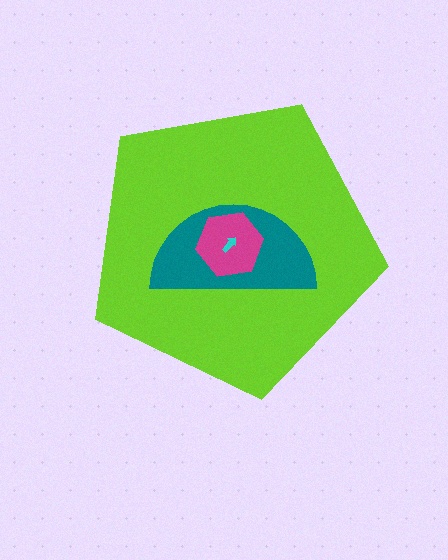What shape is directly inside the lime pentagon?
The teal semicircle.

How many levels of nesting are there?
4.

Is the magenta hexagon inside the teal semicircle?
Yes.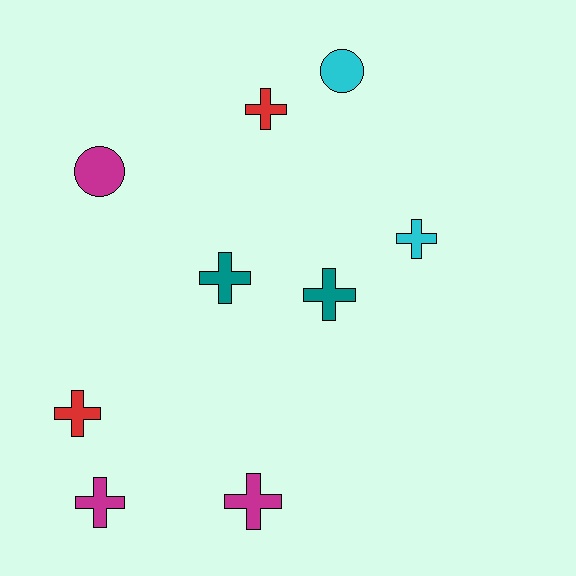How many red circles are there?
There are no red circles.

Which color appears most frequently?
Magenta, with 3 objects.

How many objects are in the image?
There are 9 objects.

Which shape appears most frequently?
Cross, with 7 objects.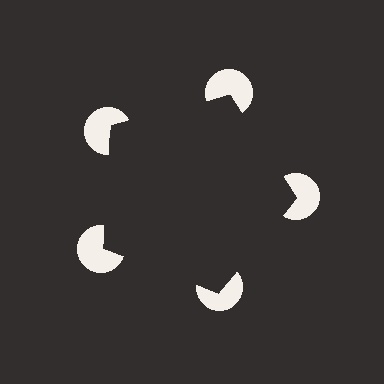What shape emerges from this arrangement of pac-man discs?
An illusory pentagon — its edges are inferred from the aligned wedge cuts in the pac-man discs, not physically drawn.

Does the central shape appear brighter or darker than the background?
It typically appears slightly darker than the background, even though no actual brightness change is drawn.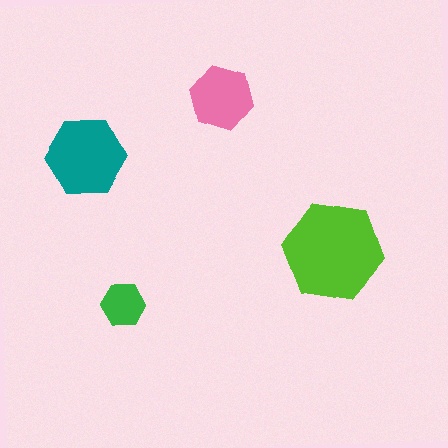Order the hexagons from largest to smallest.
the lime one, the teal one, the pink one, the green one.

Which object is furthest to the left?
The teal hexagon is leftmost.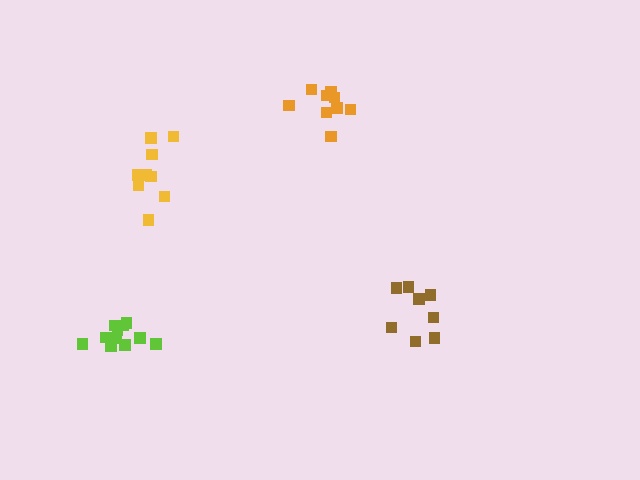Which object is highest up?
The orange cluster is topmost.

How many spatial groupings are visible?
There are 4 spatial groupings.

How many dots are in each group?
Group 1: 8 dots, Group 2: 9 dots, Group 3: 12 dots, Group 4: 9 dots (38 total).